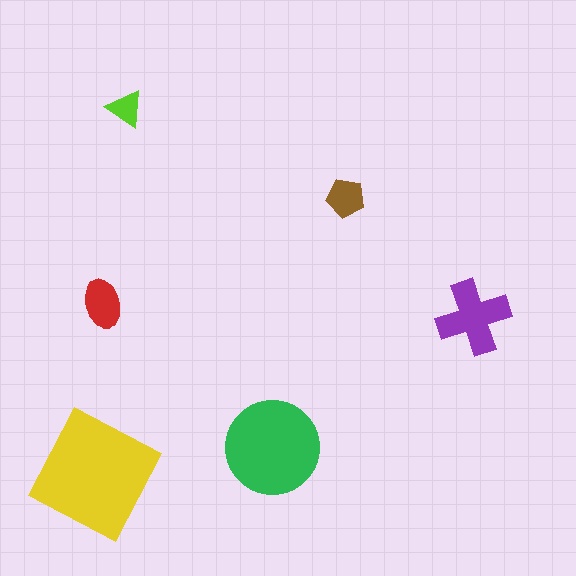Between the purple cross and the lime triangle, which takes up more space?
The purple cross.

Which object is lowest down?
The yellow square is bottommost.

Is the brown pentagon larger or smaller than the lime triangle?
Larger.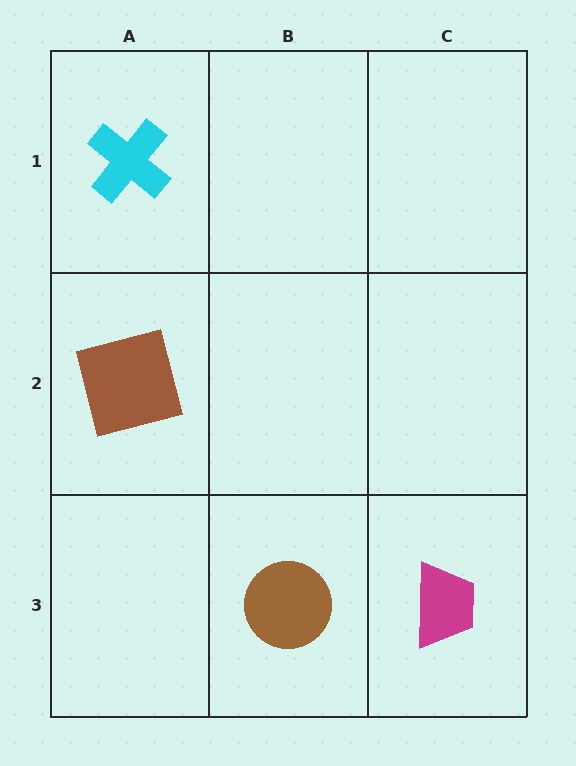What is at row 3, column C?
A magenta trapezoid.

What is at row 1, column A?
A cyan cross.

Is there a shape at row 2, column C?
No, that cell is empty.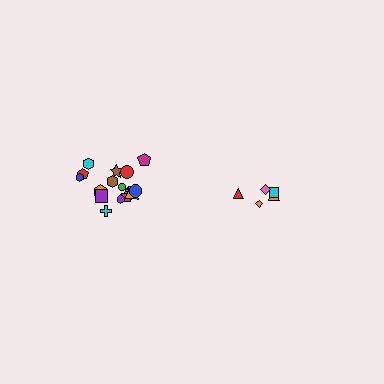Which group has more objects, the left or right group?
The left group.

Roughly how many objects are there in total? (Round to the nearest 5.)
Roughly 25 objects in total.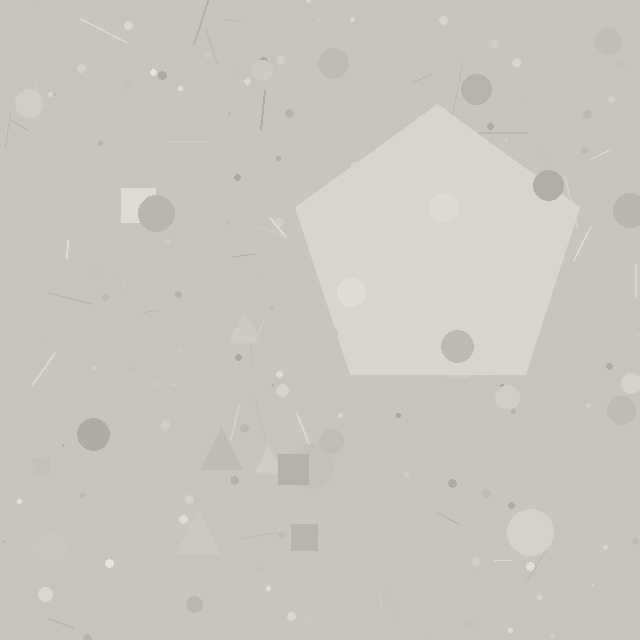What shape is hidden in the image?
A pentagon is hidden in the image.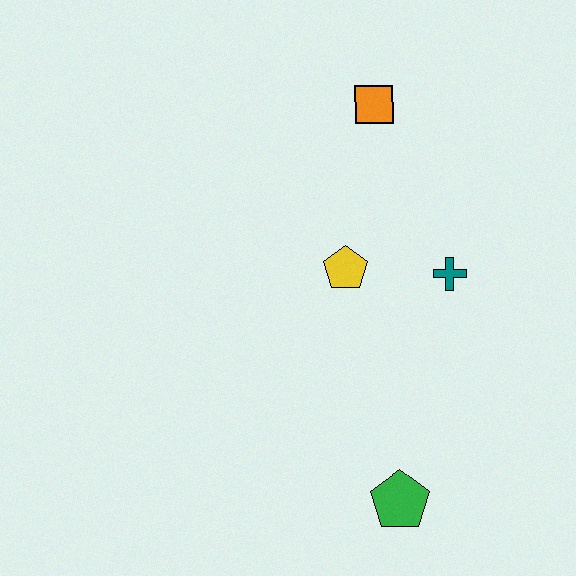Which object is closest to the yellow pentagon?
The teal cross is closest to the yellow pentagon.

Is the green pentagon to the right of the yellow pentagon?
Yes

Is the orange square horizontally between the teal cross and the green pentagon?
No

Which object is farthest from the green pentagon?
The orange square is farthest from the green pentagon.